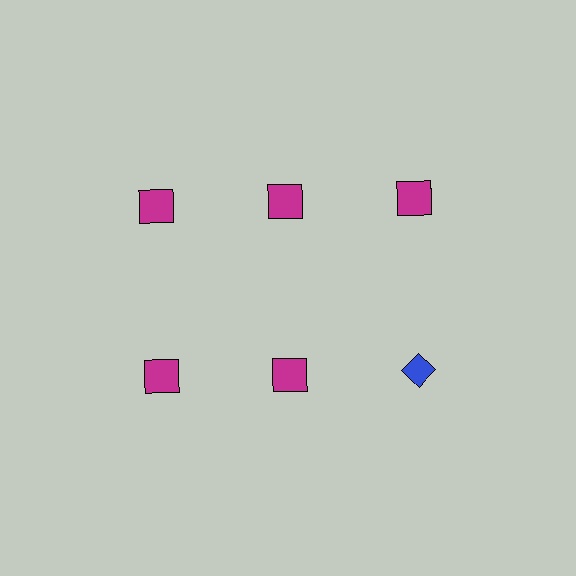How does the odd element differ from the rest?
It differs in both color (blue instead of magenta) and shape (diamond instead of square).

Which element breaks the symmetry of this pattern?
The blue diamond in the second row, center column breaks the symmetry. All other shapes are magenta squares.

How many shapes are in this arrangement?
There are 6 shapes arranged in a grid pattern.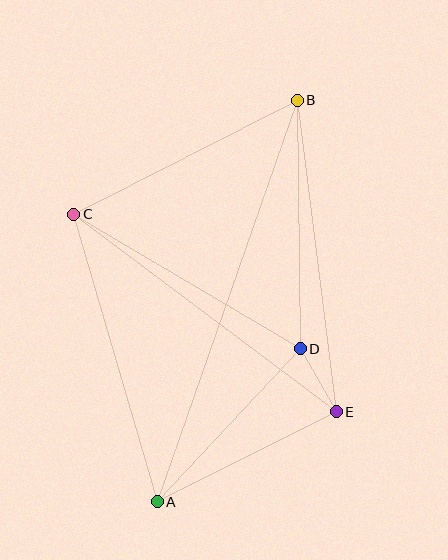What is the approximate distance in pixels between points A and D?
The distance between A and D is approximately 209 pixels.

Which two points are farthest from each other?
Points A and B are farthest from each other.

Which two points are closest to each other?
Points D and E are closest to each other.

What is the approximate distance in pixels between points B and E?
The distance between B and E is approximately 314 pixels.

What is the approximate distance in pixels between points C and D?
The distance between C and D is approximately 264 pixels.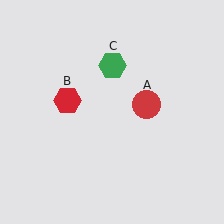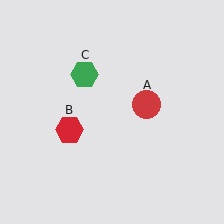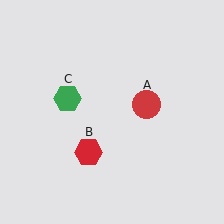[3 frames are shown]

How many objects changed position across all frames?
2 objects changed position: red hexagon (object B), green hexagon (object C).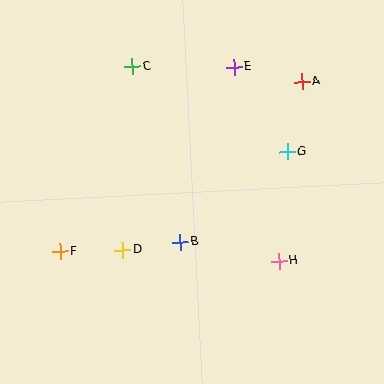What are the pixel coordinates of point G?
Point G is at (287, 152).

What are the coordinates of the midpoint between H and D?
The midpoint between H and D is at (201, 255).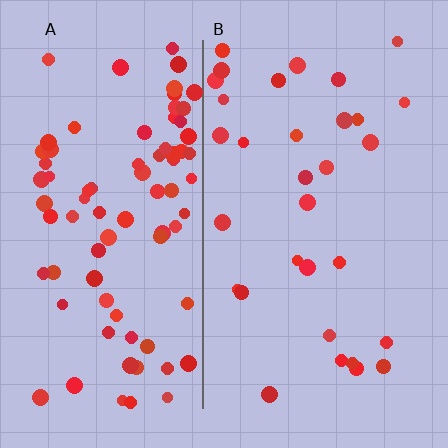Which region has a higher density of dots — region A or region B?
A (the left).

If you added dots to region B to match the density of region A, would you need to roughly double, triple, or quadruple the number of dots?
Approximately triple.